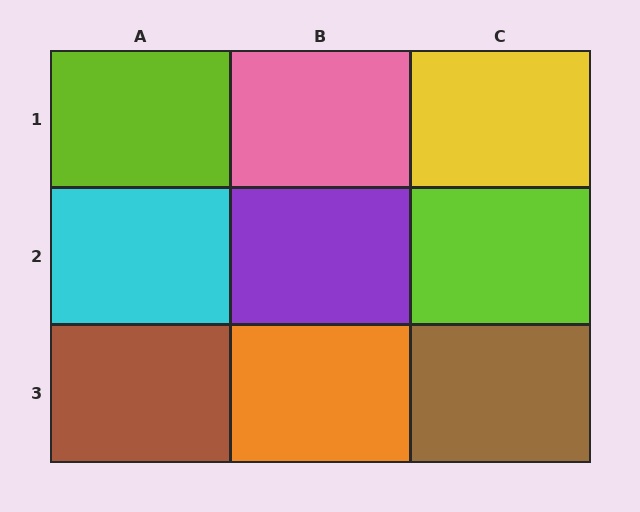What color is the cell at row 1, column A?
Lime.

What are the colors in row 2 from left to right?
Cyan, purple, lime.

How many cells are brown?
2 cells are brown.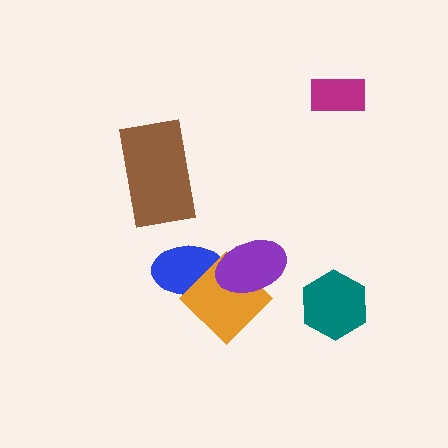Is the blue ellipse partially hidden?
Yes, it is partially covered by another shape.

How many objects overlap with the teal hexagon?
0 objects overlap with the teal hexagon.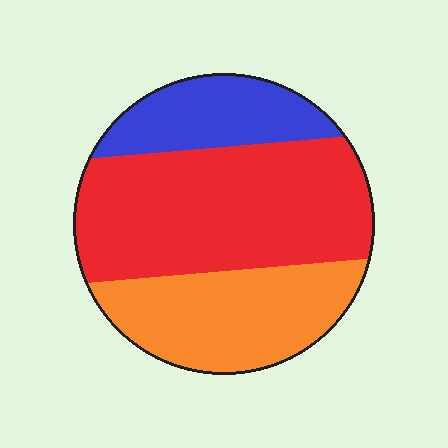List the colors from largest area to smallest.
From largest to smallest: red, orange, blue.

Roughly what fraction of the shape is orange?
Orange covers about 30% of the shape.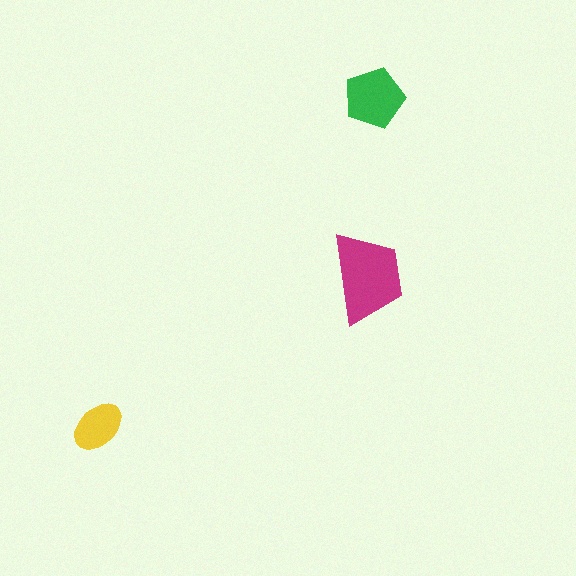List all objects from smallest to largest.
The yellow ellipse, the green pentagon, the magenta trapezoid.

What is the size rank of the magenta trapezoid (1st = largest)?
1st.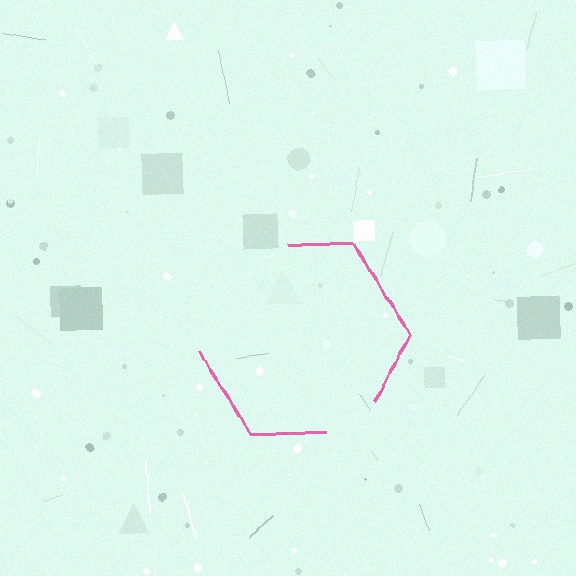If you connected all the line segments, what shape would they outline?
They would outline a hexagon.